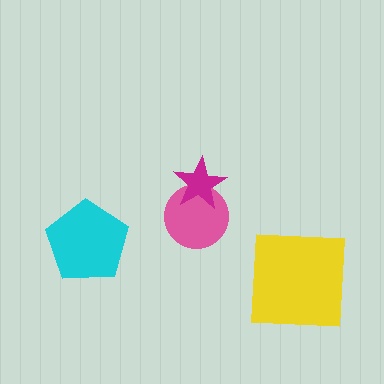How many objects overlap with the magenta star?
1 object overlaps with the magenta star.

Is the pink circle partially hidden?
Yes, it is partially covered by another shape.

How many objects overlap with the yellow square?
0 objects overlap with the yellow square.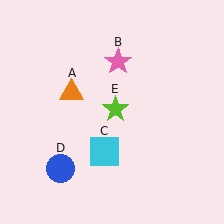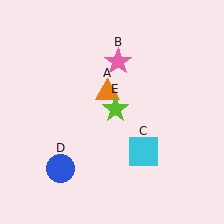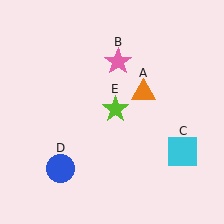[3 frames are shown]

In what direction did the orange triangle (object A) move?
The orange triangle (object A) moved right.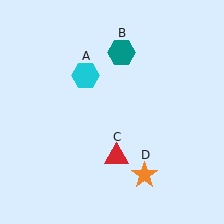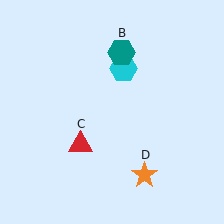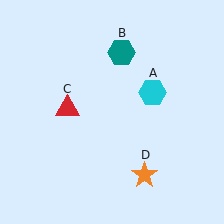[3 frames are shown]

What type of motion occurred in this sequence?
The cyan hexagon (object A), red triangle (object C) rotated clockwise around the center of the scene.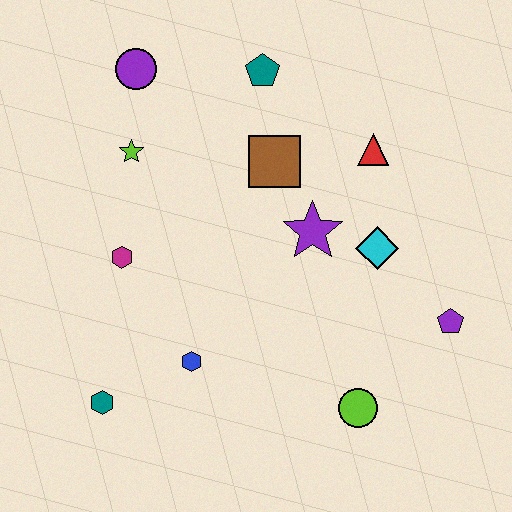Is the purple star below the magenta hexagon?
No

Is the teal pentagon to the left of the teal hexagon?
No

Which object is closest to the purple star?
The cyan diamond is closest to the purple star.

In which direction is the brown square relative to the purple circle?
The brown square is to the right of the purple circle.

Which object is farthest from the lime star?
The purple pentagon is farthest from the lime star.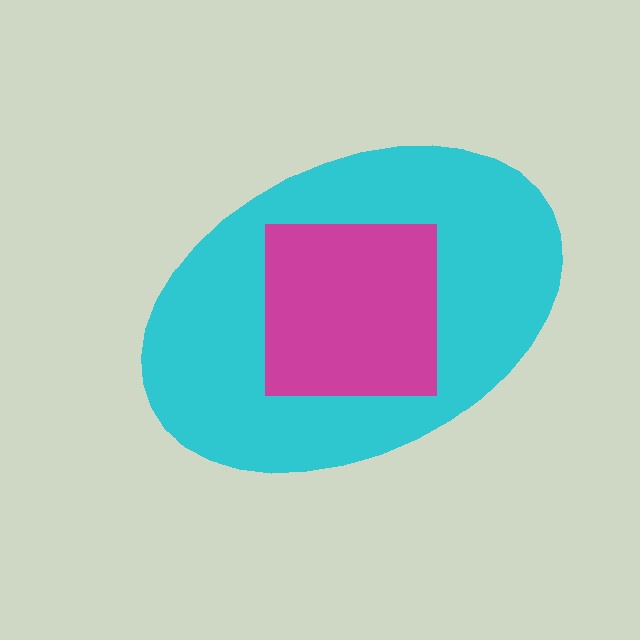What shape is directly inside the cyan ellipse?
The magenta square.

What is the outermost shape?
The cyan ellipse.